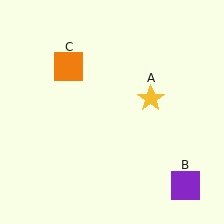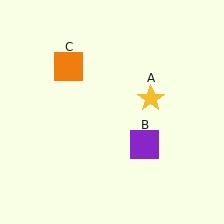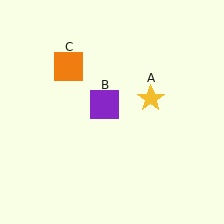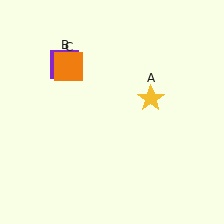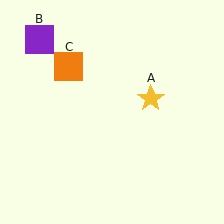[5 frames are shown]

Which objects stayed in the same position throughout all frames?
Yellow star (object A) and orange square (object C) remained stationary.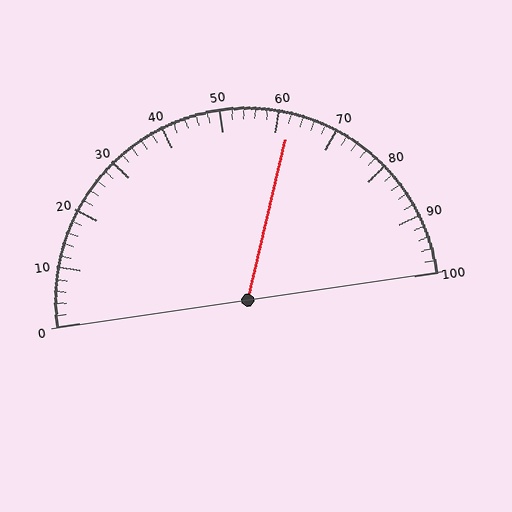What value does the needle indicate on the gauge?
The needle indicates approximately 62.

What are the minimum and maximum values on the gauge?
The gauge ranges from 0 to 100.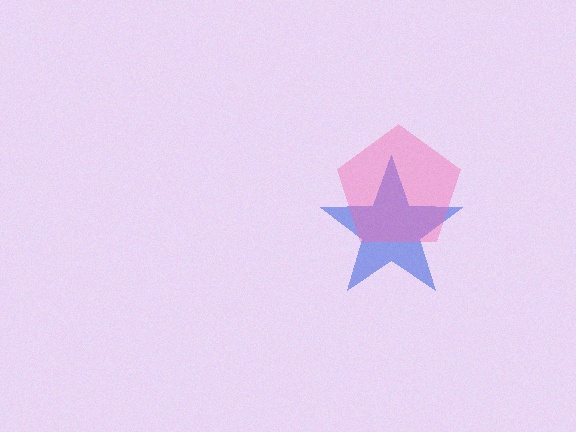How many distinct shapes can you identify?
There are 2 distinct shapes: a blue star, a pink pentagon.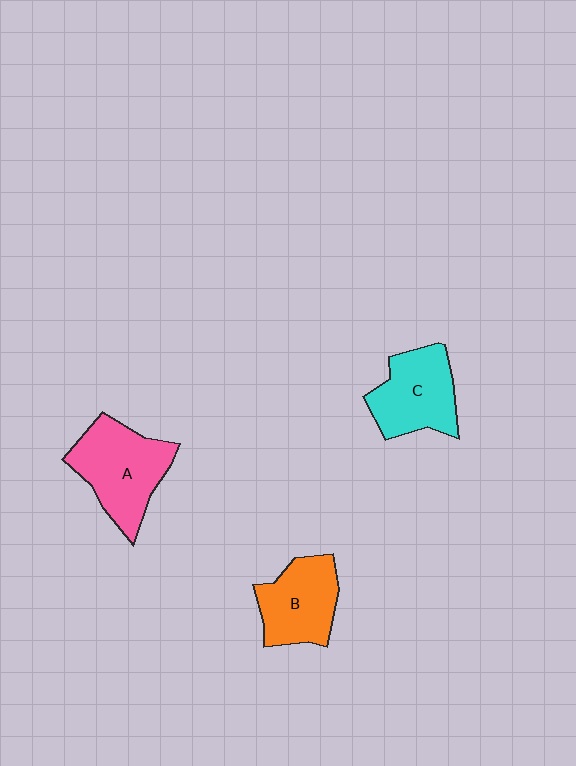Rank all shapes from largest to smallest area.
From largest to smallest: A (pink), C (cyan), B (orange).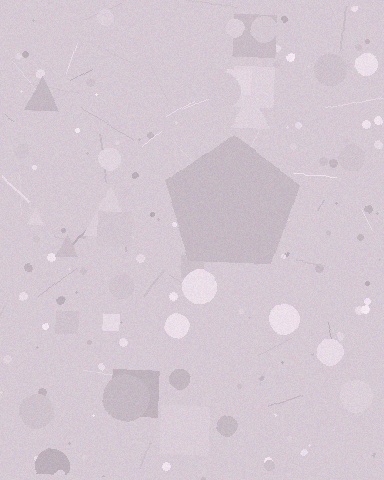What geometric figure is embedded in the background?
A pentagon is embedded in the background.